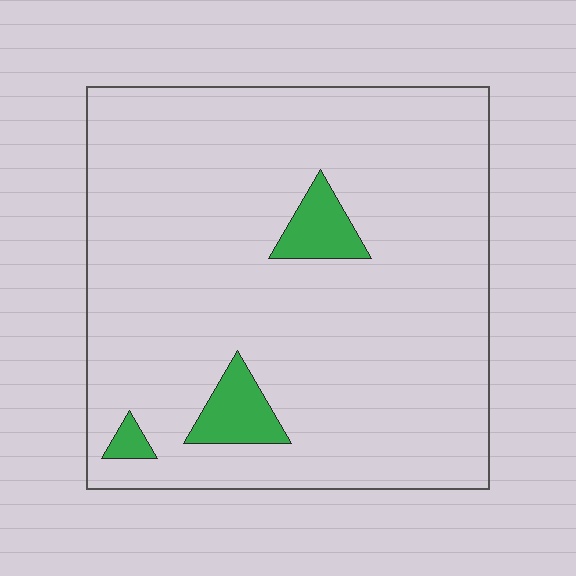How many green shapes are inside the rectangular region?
3.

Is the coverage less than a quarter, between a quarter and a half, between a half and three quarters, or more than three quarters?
Less than a quarter.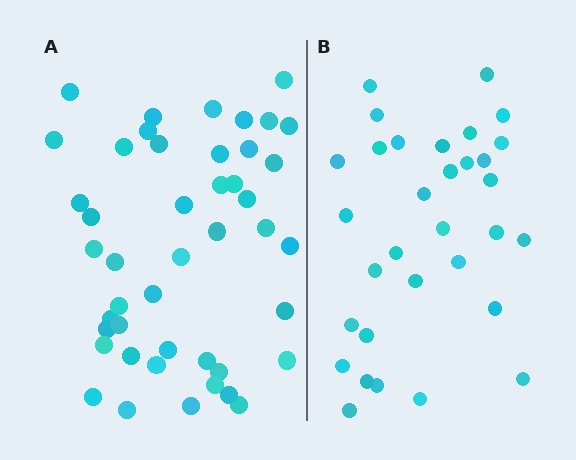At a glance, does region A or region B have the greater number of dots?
Region A (the left region) has more dots.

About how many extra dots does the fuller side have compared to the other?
Region A has approximately 15 more dots than region B.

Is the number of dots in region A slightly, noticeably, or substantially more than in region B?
Region A has noticeably more, but not dramatically so. The ratio is roughly 1.4 to 1.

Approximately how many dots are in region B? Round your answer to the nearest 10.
About 30 dots. (The exact count is 32, which rounds to 30.)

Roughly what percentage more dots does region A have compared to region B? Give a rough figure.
About 40% more.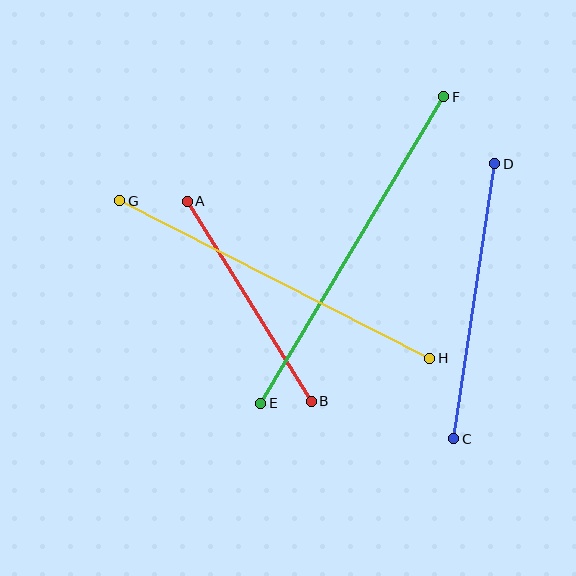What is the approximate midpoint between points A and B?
The midpoint is at approximately (249, 301) pixels.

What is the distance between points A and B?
The distance is approximately 235 pixels.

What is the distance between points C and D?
The distance is approximately 278 pixels.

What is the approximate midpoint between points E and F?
The midpoint is at approximately (352, 250) pixels.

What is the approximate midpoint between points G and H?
The midpoint is at approximately (275, 279) pixels.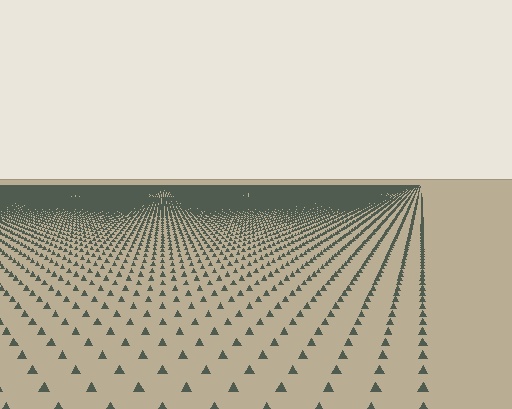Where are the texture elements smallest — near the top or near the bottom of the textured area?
Near the top.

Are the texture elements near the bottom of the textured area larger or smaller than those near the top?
Larger. Near the bottom, elements are closer to the viewer and appear at a bigger on-screen size.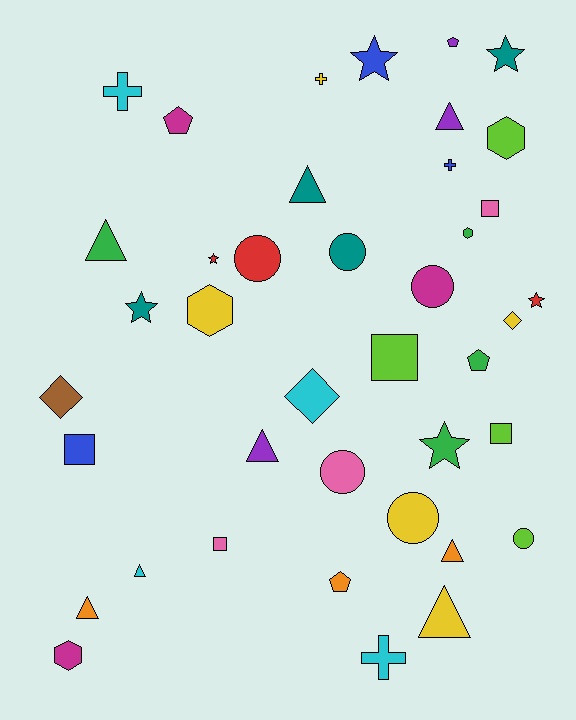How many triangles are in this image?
There are 8 triangles.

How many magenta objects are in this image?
There are 3 magenta objects.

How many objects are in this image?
There are 40 objects.